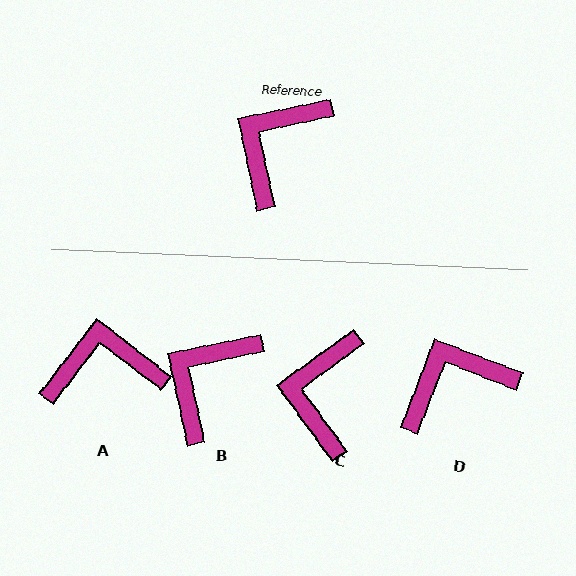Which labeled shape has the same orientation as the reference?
B.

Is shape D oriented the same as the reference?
No, it is off by about 33 degrees.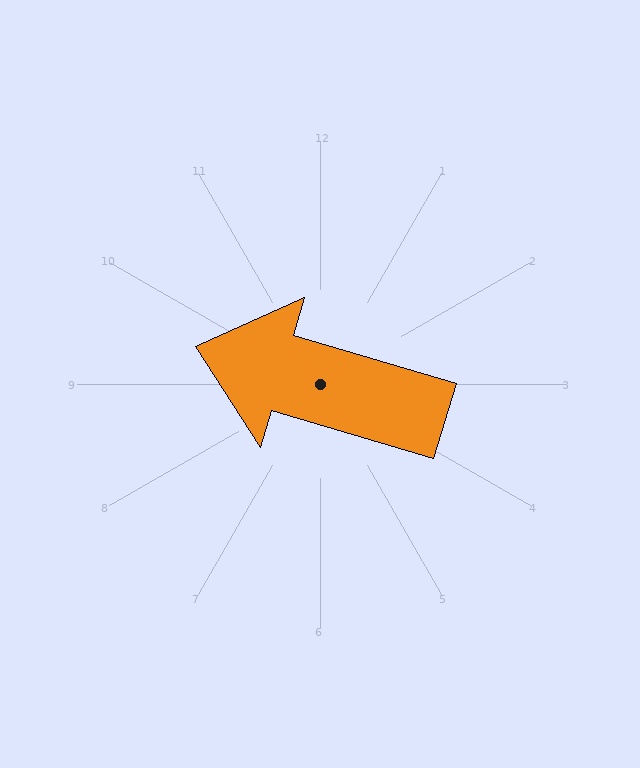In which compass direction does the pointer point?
West.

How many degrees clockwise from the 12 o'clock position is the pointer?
Approximately 287 degrees.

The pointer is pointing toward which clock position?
Roughly 10 o'clock.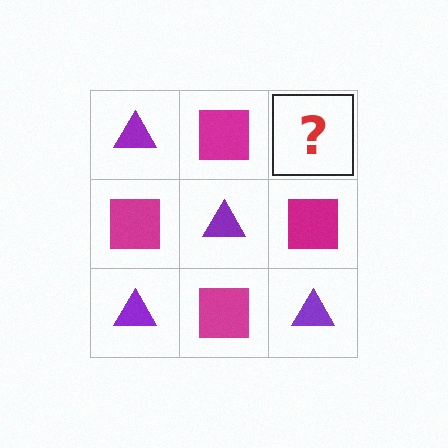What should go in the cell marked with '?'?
The missing cell should contain a purple triangle.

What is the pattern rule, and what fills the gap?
The rule is that it alternates purple triangle and magenta square in a checkerboard pattern. The gap should be filled with a purple triangle.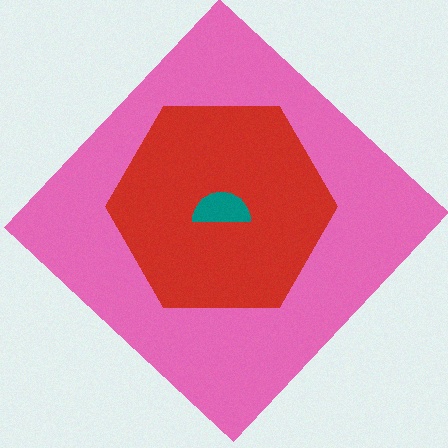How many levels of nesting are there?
3.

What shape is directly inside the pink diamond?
The red hexagon.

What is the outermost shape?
The pink diamond.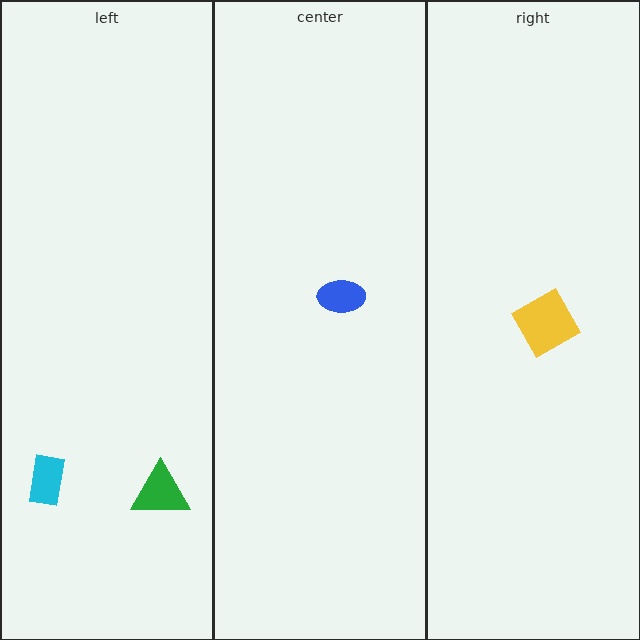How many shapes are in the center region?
1.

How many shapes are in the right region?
1.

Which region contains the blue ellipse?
The center region.